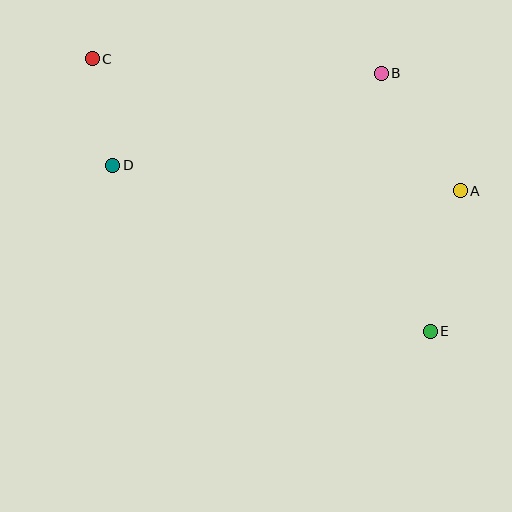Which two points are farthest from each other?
Points C and E are farthest from each other.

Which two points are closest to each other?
Points C and D are closest to each other.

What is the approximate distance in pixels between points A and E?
The distance between A and E is approximately 144 pixels.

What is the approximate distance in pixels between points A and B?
The distance between A and B is approximately 141 pixels.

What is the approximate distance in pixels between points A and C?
The distance between A and C is approximately 391 pixels.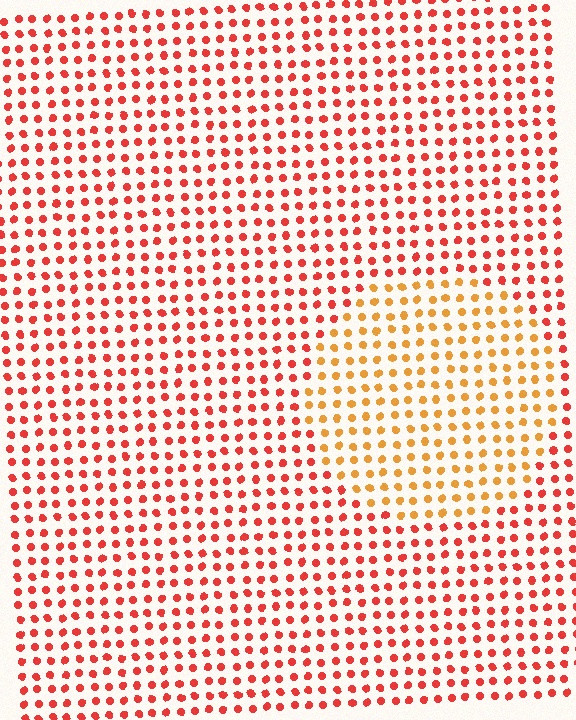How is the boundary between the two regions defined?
The boundary is defined purely by a slight shift in hue (about 34 degrees). Spacing, size, and orientation are identical on both sides.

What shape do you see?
I see a circle.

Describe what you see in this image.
The image is filled with small red elements in a uniform arrangement. A circle-shaped region is visible where the elements are tinted to a slightly different hue, forming a subtle color boundary.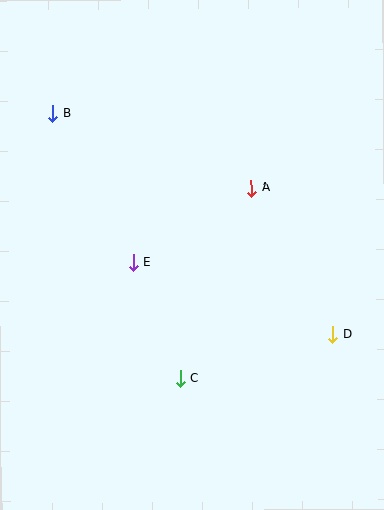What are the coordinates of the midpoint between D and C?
The midpoint between D and C is at (256, 356).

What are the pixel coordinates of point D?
Point D is at (332, 334).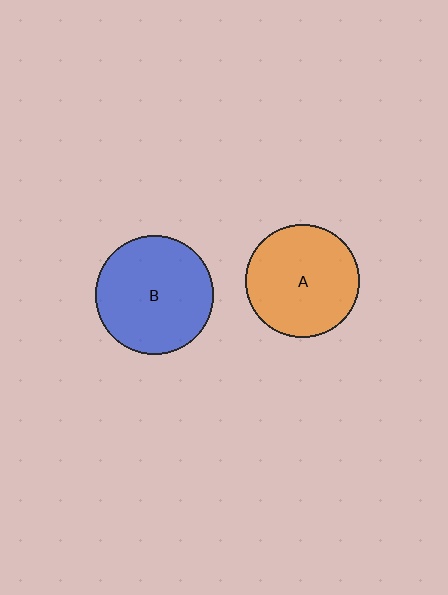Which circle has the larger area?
Circle B (blue).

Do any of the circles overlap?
No, none of the circles overlap.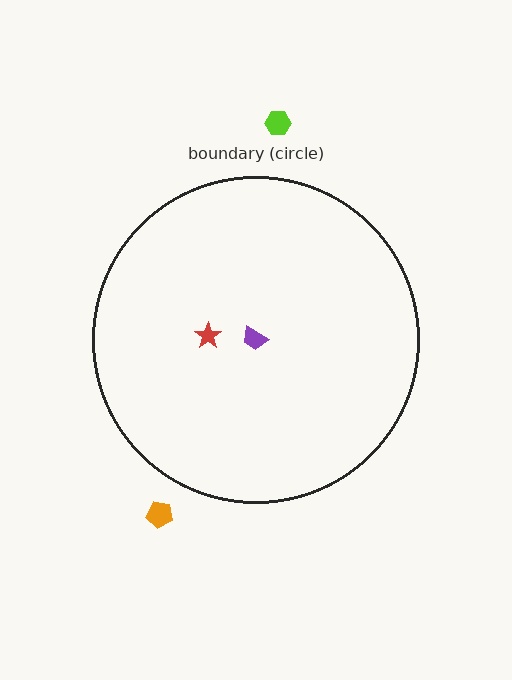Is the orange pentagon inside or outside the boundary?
Outside.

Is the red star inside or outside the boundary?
Inside.